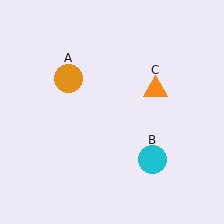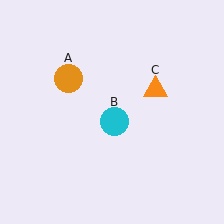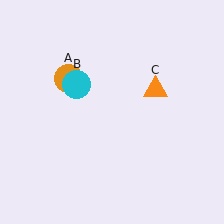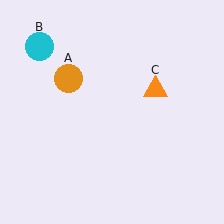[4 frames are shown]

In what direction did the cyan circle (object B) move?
The cyan circle (object B) moved up and to the left.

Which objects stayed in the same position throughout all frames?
Orange circle (object A) and orange triangle (object C) remained stationary.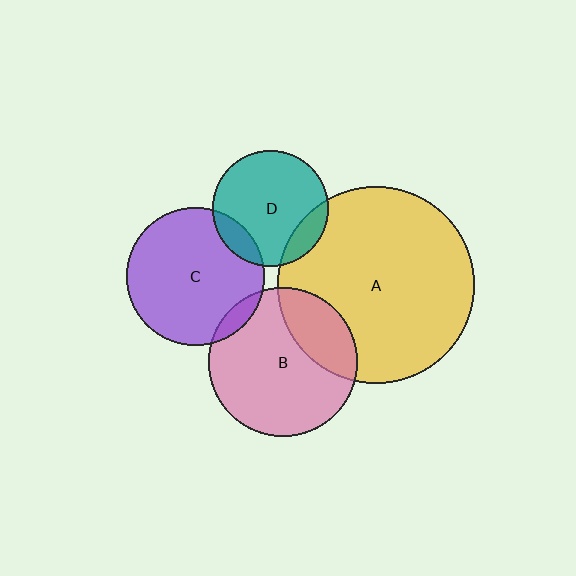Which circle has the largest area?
Circle A (yellow).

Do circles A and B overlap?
Yes.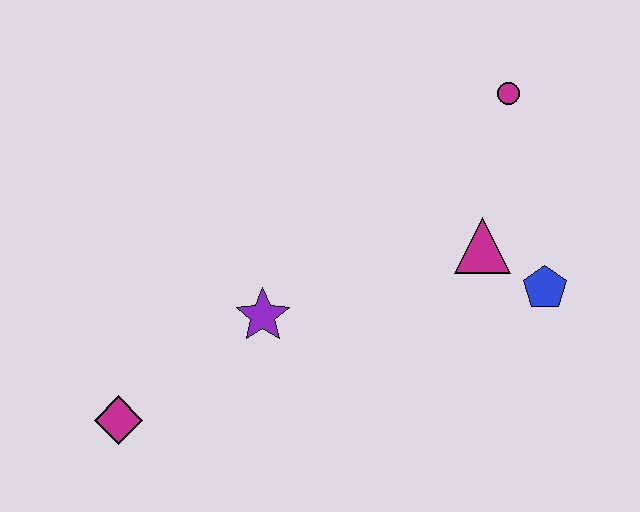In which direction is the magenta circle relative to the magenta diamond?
The magenta circle is to the right of the magenta diamond.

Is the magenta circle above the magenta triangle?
Yes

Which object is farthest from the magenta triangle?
The magenta diamond is farthest from the magenta triangle.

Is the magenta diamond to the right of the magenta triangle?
No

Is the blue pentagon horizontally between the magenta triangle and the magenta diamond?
No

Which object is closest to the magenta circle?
The magenta triangle is closest to the magenta circle.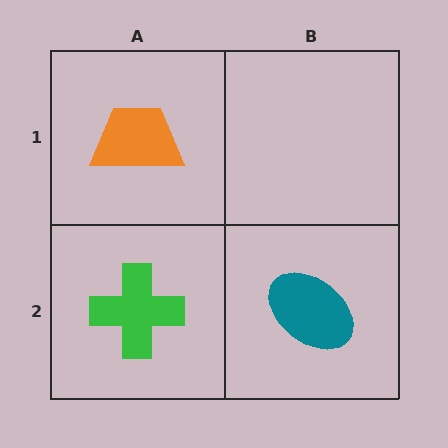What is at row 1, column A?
An orange trapezoid.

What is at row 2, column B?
A teal ellipse.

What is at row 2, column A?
A green cross.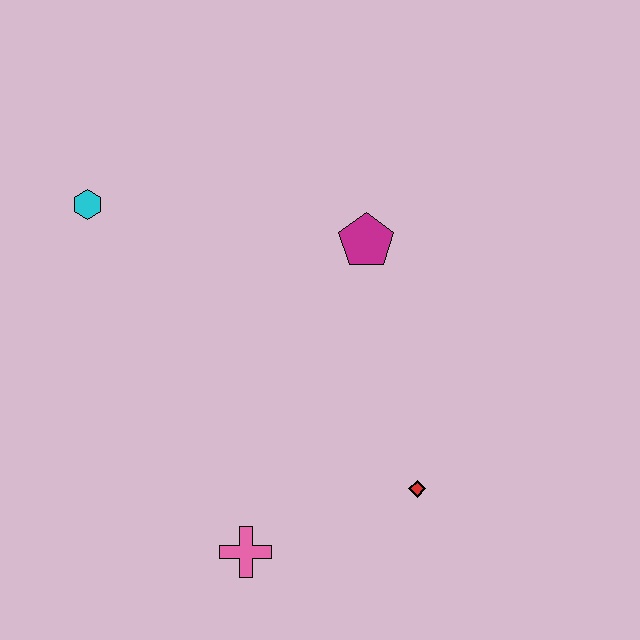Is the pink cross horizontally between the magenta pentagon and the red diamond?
No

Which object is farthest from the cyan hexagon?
The red diamond is farthest from the cyan hexagon.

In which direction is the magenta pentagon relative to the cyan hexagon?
The magenta pentagon is to the right of the cyan hexagon.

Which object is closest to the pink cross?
The red diamond is closest to the pink cross.